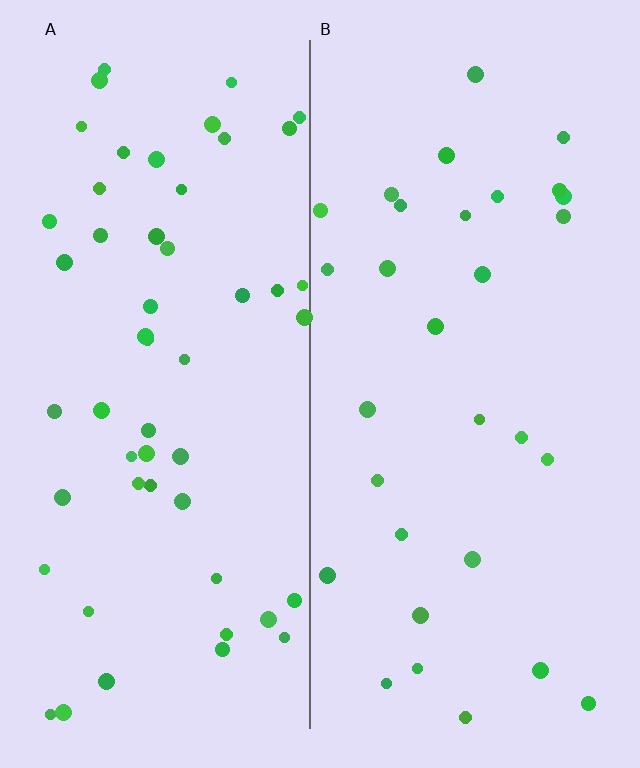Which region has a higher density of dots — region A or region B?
A (the left).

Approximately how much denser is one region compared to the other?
Approximately 1.7× — region A over region B.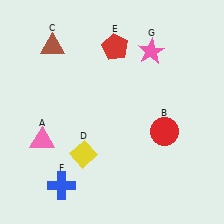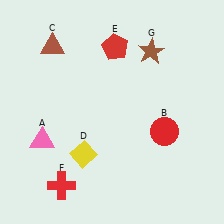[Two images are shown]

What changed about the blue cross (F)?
In Image 1, F is blue. In Image 2, it changed to red.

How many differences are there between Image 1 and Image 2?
There are 2 differences between the two images.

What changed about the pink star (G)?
In Image 1, G is pink. In Image 2, it changed to brown.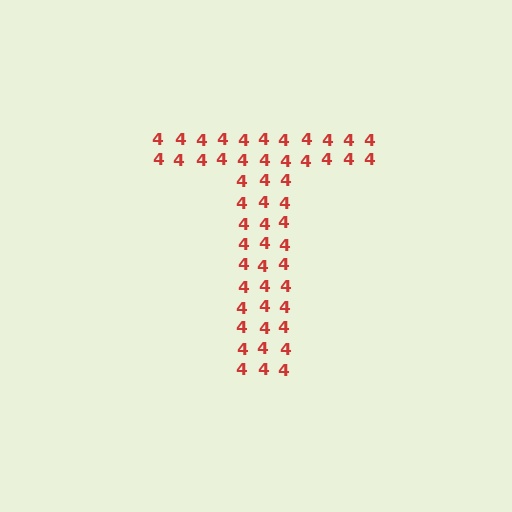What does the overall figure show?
The overall figure shows the letter T.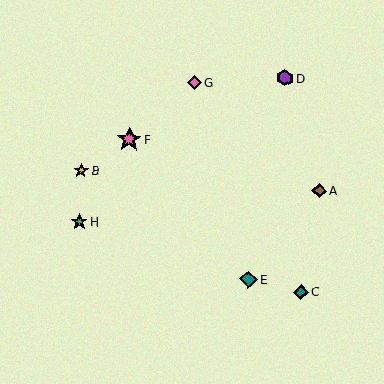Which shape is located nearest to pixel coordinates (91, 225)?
The green star (labeled H) at (80, 222) is nearest to that location.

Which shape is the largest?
The pink star (labeled F) is the largest.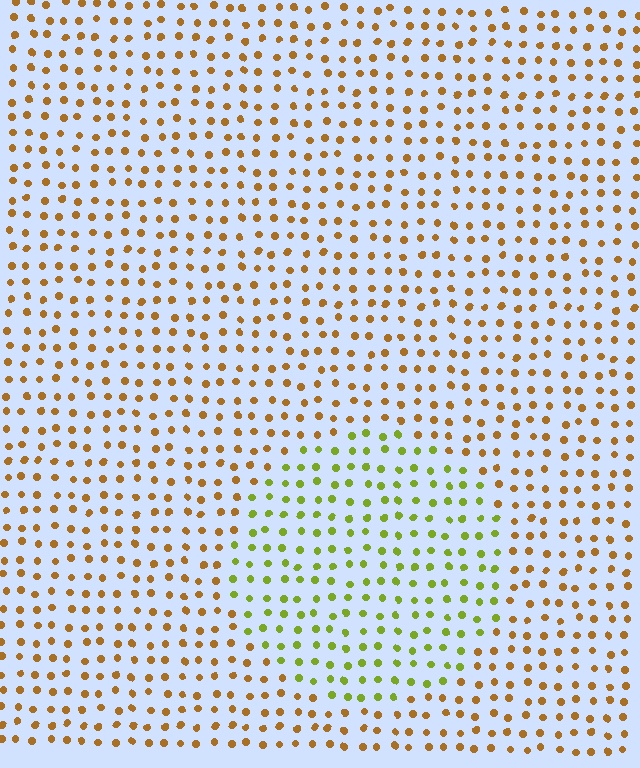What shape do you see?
I see a circle.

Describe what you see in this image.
The image is filled with small brown elements in a uniform arrangement. A circle-shaped region is visible where the elements are tinted to a slightly different hue, forming a subtle color boundary.